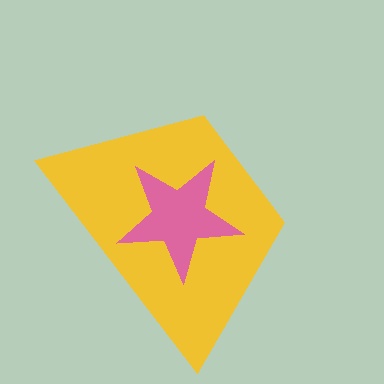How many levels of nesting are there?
2.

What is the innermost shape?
The pink star.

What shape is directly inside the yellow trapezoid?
The pink star.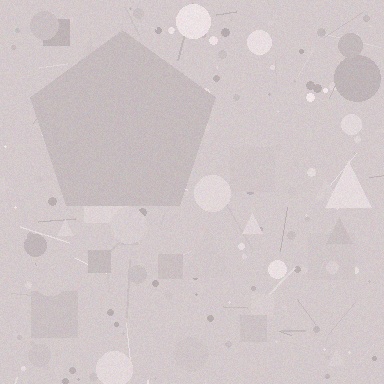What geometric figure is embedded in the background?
A pentagon is embedded in the background.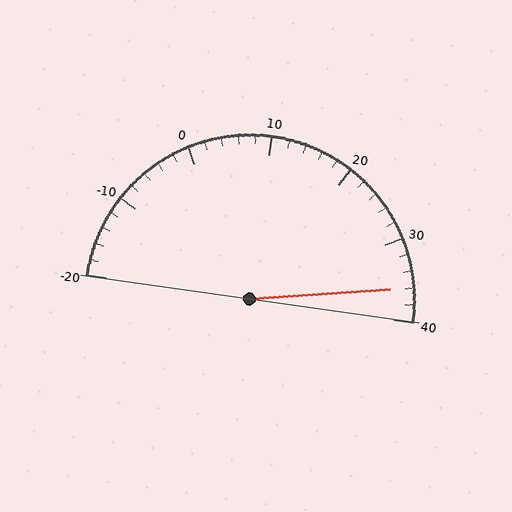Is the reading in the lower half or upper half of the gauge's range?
The reading is in the upper half of the range (-20 to 40).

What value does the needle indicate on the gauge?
The needle indicates approximately 36.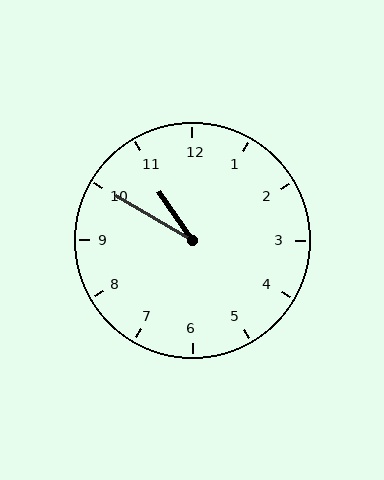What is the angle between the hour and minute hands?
Approximately 25 degrees.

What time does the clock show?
10:50.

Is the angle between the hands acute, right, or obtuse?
It is acute.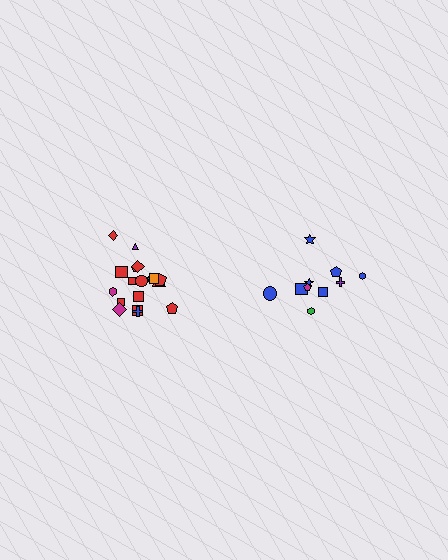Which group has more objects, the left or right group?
The left group.